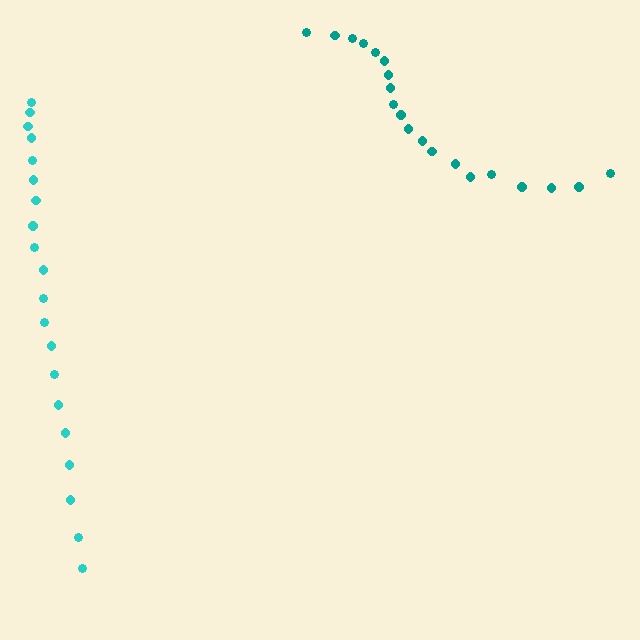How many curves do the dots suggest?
There are 2 distinct paths.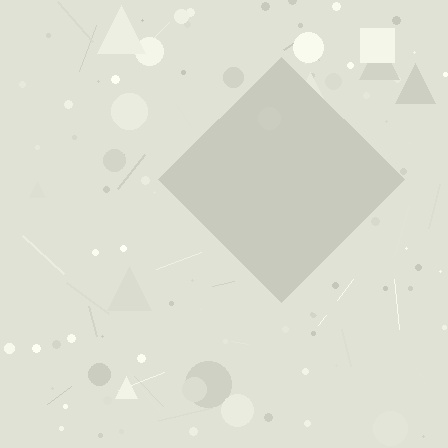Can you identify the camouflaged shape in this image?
The camouflaged shape is a diamond.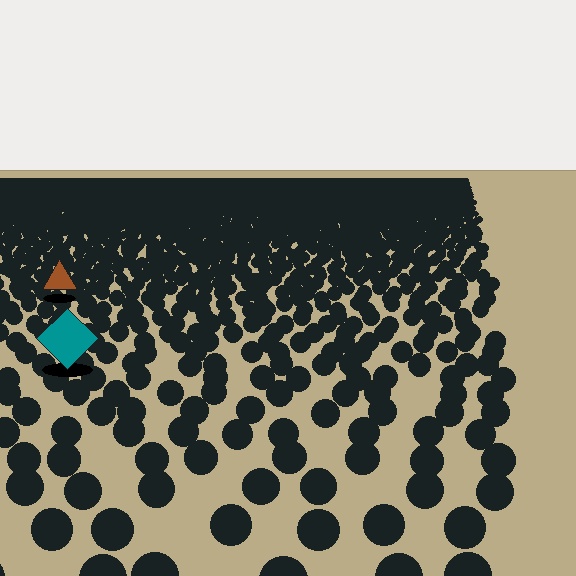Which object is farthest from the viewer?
The brown triangle is farthest from the viewer. It appears smaller and the ground texture around it is denser.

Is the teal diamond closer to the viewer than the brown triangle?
Yes. The teal diamond is closer — you can tell from the texture gradient: the ground texture is coarser near it.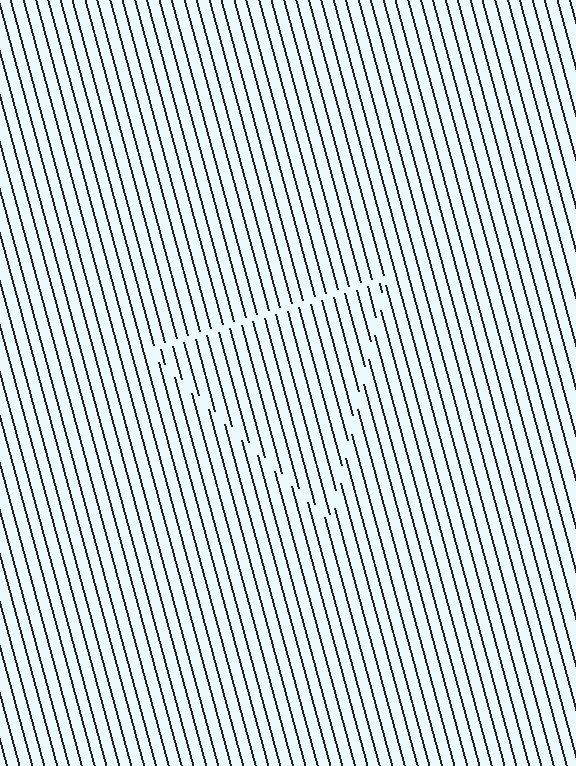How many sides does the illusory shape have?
3 sides — the line-ends trace a triangle.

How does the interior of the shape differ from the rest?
The interior of the shape contains the same grating, shifted by half a period — the contour is defined by the phase discontinuity where line-ends from the inner and outer gratings abut.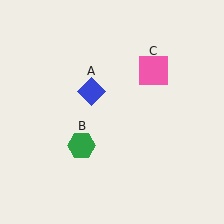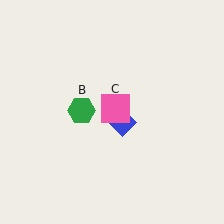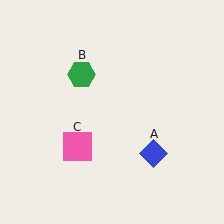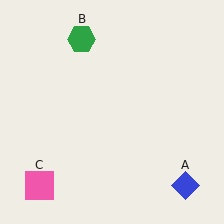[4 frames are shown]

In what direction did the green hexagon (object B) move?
The green hexagon (object B) moved up.